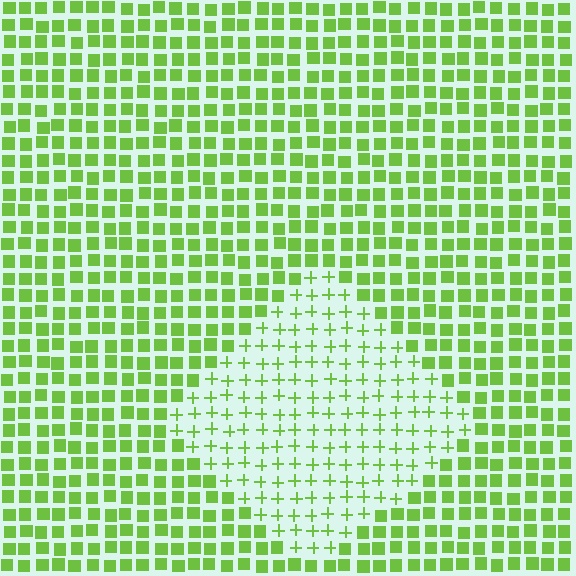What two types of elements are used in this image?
The image uses plus signs inside the diamond region and squares outside it.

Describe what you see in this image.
The image is filled with small lime elements arranged in a uniform grid. A diamond-shaped region contains plus signs, while the surrounding area contains squares. The boundary is defined purely by the change in element shape.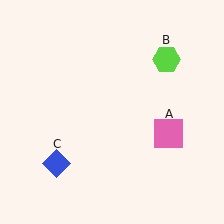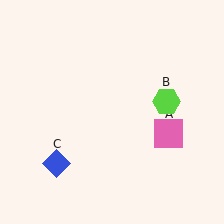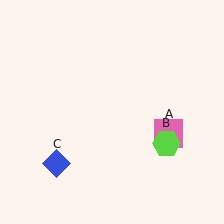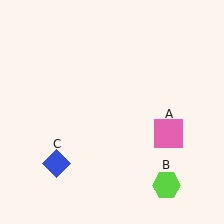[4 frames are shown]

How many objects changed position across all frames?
1 object changed position: lime hexagon (object B).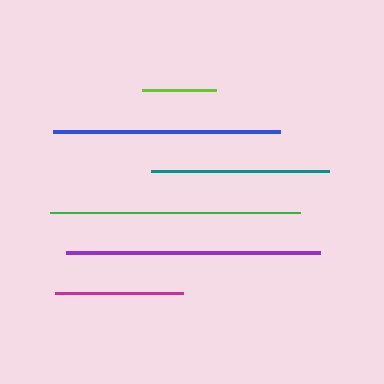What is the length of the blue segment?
The blue segment is approximately 226 pixels long.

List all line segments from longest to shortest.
From longest to shortest: purple, green, blue, teal, magenta, lime.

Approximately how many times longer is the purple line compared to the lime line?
The purple line is approximately 3.4 times the length of the lime line.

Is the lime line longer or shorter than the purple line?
The purple line is longer than the lime line.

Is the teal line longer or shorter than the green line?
The green line is longer than the teal line.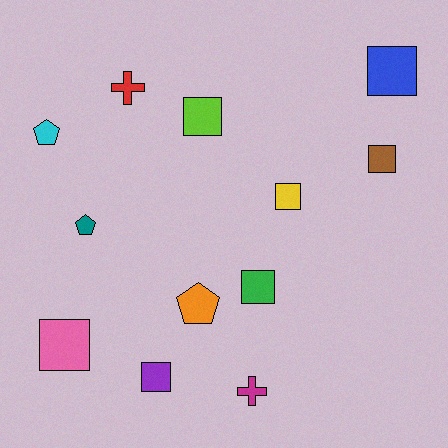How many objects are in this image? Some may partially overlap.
There are 12 objects.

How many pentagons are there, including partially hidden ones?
There are 3 pentagons.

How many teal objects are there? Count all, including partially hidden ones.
There is 1 teal object.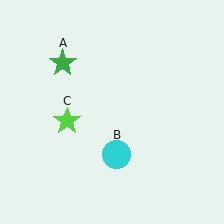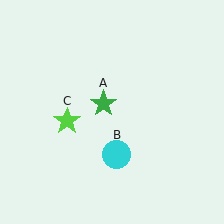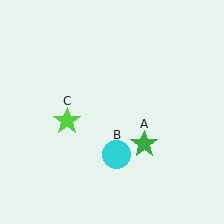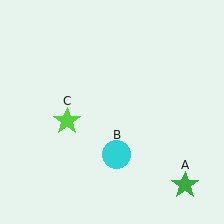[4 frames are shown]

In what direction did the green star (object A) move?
The green star (object A) moved down and to the right.